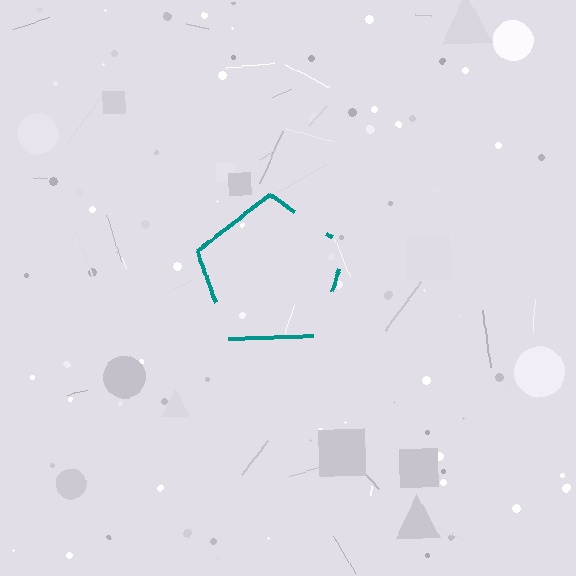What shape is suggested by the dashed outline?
The dashed outline suggests a pentagon.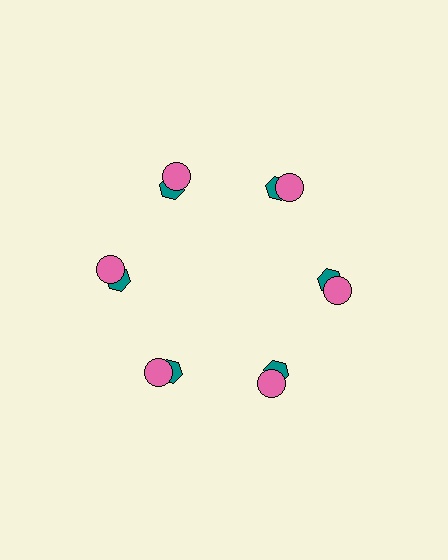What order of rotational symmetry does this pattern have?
This pattern has 6-fold rotational symmetry.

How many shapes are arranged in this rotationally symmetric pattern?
There are 12 shapes, arranged in 6 groups of 2.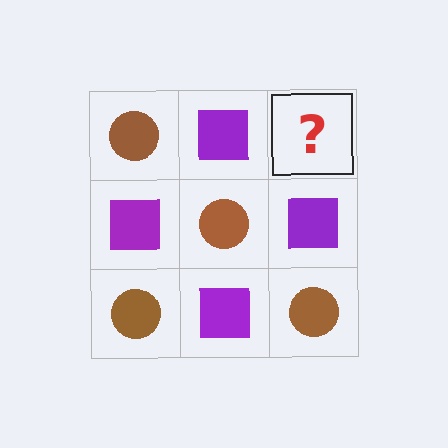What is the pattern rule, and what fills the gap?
The rule is that it alternates brown circle and purple square in a checkerboard pattern. The gap should be filled with a brown circle.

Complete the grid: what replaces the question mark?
The question mark should be replaced with a brown circle.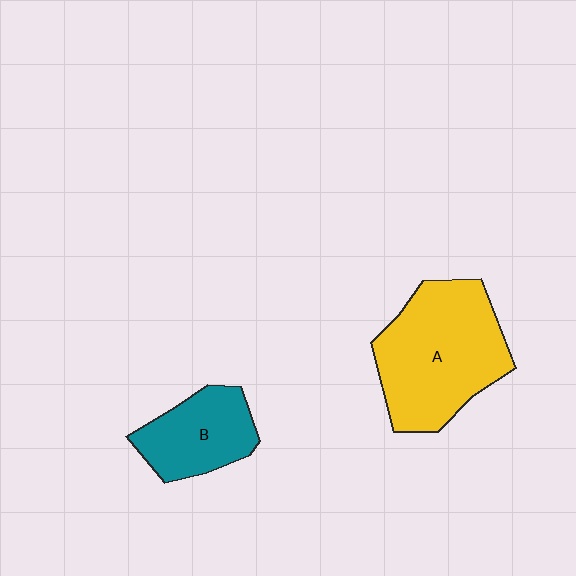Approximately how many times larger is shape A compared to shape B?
Approximately 1.8 times.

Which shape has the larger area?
Shape A (yellow).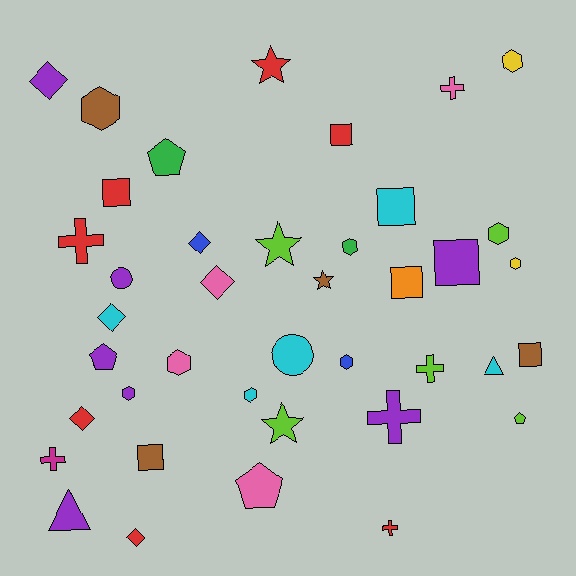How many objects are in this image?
There are 40 objects.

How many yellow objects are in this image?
There are 2 yellow objects.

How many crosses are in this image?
There are 6 crosses.